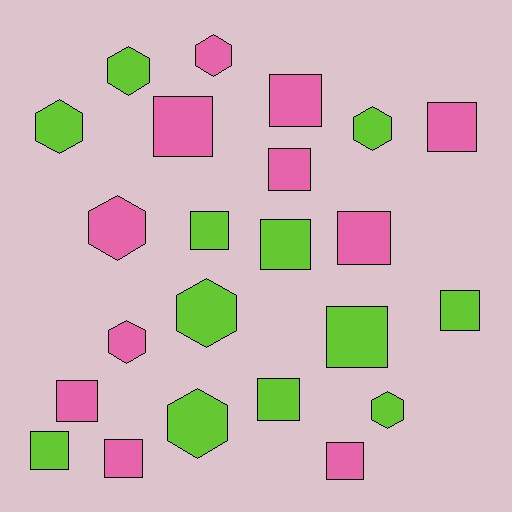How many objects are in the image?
There are 23 objects.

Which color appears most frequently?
Lime, with 12 objects.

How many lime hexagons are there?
There are 6 lime hexagons.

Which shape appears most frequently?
Square, with 14 objects.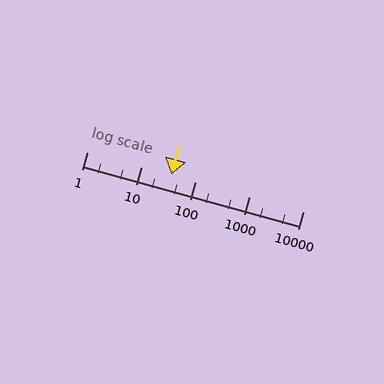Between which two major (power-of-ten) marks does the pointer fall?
The pointer is between 10 and 100.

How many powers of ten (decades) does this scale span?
The scale spans 4 decades, from 1 to 10000.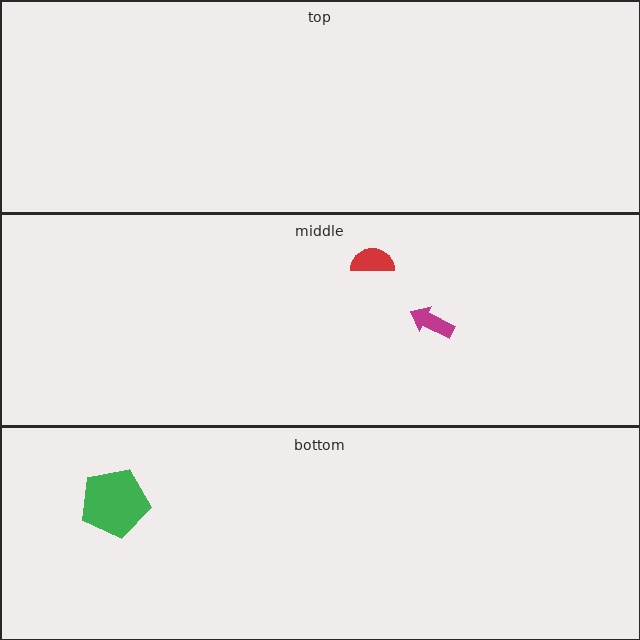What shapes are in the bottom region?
The green pentagon.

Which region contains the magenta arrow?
The middle region.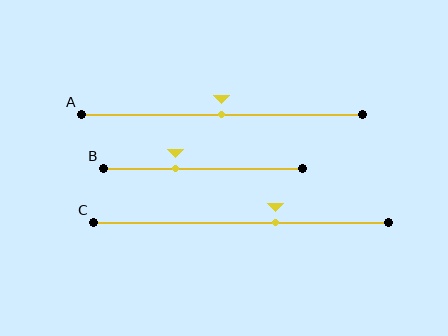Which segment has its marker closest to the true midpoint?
Segment A has its marker closest to the true midpoint.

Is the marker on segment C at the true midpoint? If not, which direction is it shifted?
No, the marker on segment C is shifted to the right by about 12% of the segment length.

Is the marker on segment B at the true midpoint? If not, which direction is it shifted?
No, the marker on segment B is shifted to the left by about 14% of the segment length.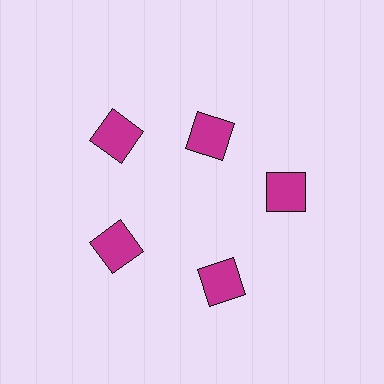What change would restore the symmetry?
The symmetry would be restored by moving it outward, back onto the ring so that all 5 squares sit at equal angles and equal distance from the center.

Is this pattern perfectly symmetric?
No. The 5 magenta squares are arranged in a ring, but one element near the 1 o'clock position is pulled inward toward the center, breaking the 5-fold rotational symmetry.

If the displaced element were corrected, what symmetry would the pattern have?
It would have 5-fold rotational symmetry — the pattern would map onto itself every 72 degrees.